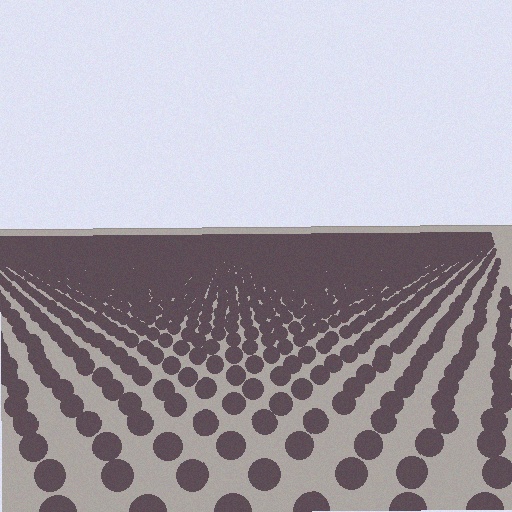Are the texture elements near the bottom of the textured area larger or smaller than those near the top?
Larger. Near the bottom, elements are closer to the viewer and appear at a bigger on-screen size.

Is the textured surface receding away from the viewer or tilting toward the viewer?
The surface is receding away from the viewer. Texture elements get smaller and denser toward the top.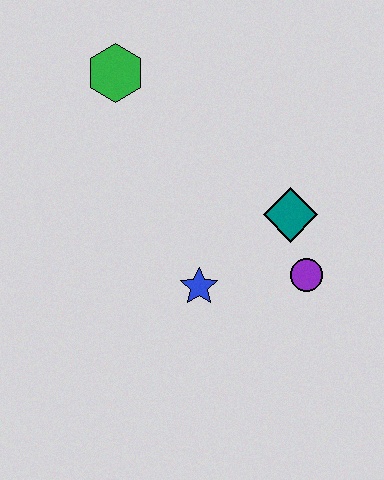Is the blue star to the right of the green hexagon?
Yes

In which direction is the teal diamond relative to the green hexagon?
The teal diamond is to the right of the green hexagon.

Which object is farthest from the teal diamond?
The green hexagon is farthest from the teal diamond.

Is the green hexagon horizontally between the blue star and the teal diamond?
No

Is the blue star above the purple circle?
No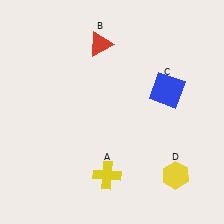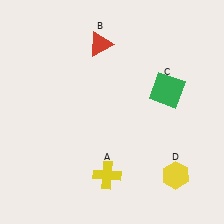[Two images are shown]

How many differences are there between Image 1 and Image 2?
There is 1 difference between the two images.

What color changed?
The square (C) changed from blue in Image 1 to green in Image 2.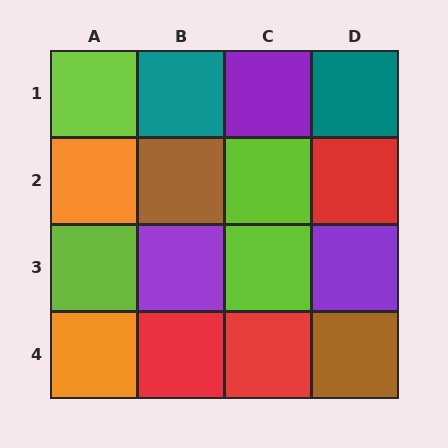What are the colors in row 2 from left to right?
Orange, brown, lime, red.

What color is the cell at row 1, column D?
Teal.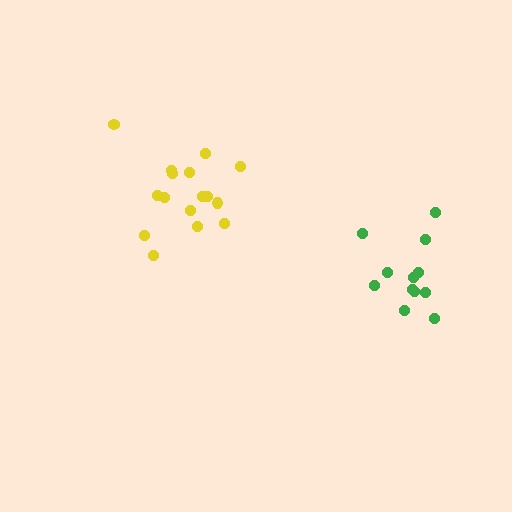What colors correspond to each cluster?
The clusters are colored: yellow, green.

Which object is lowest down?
The green cluster is bottommost.